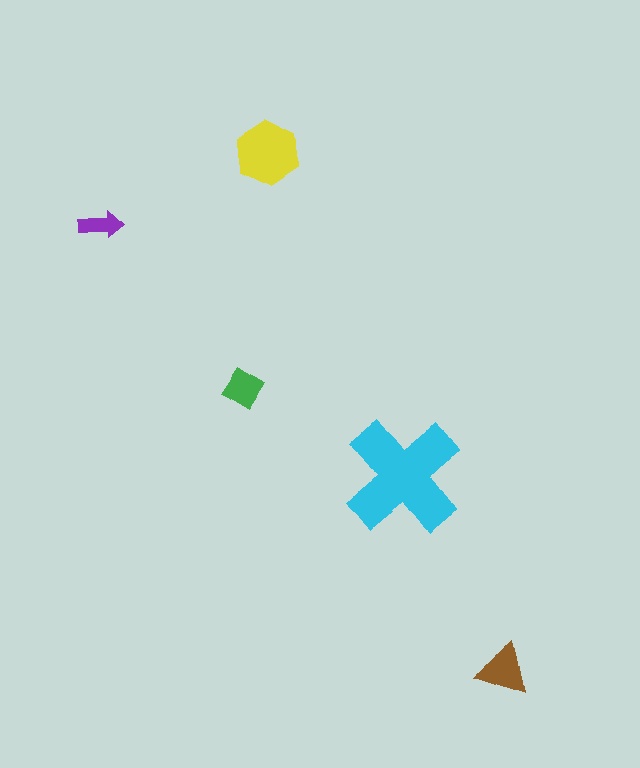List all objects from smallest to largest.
The purple arrow, the green diamond, the brown triangle, the yellow hexagon, the cyan cross.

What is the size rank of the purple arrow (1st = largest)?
5th.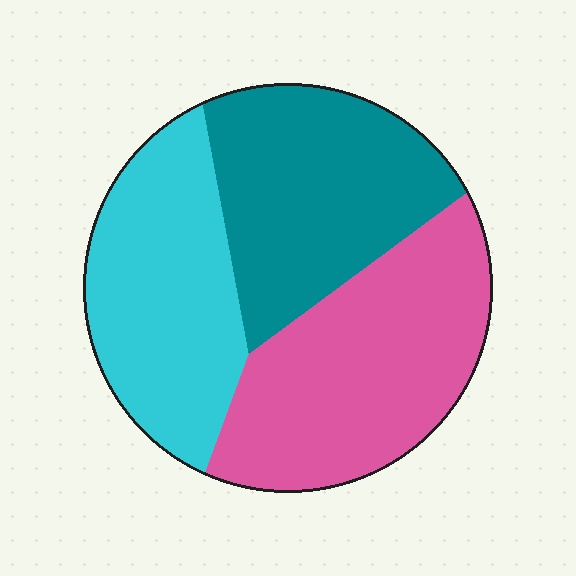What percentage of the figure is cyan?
Cyan covers 31% of the figure.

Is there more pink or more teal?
Pink.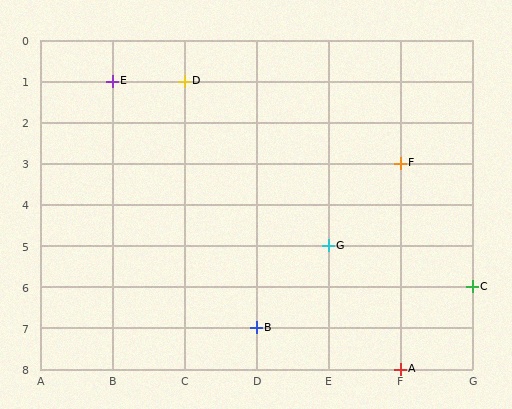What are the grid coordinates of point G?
Point G is at grid coordinates (E, 5).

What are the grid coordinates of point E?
Point E is at grid coordinates (B, 1).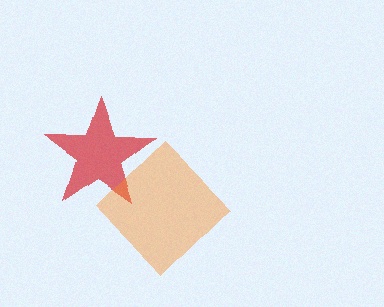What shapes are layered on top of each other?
The layered shapes are: a red star, an orange diamond.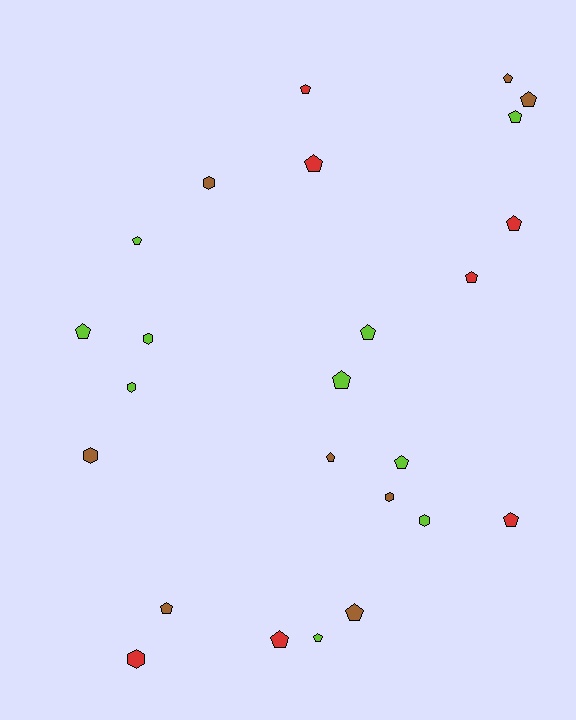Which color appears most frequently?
Lime, with 10 objects.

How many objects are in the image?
There are 25 objects.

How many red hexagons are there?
There is 1 red hexagon.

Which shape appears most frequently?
Pentagon, with 18 objects.